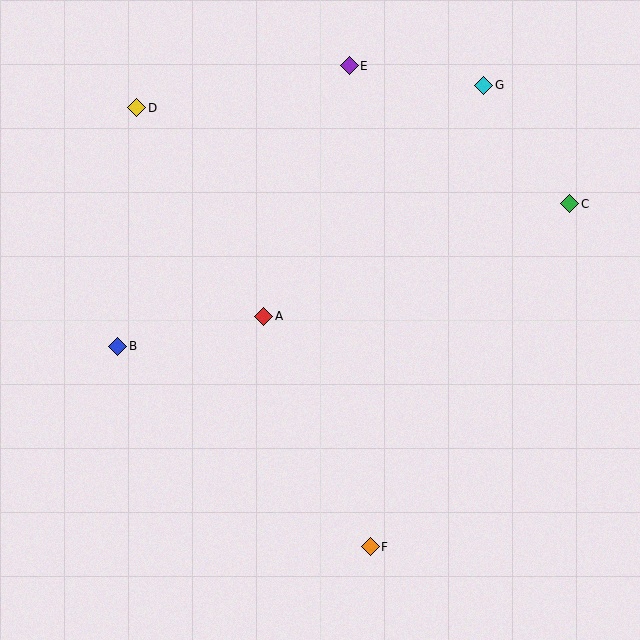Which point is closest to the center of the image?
Point A at (264, 316) is closest to the center.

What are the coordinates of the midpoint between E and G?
The midpoint between E and G is at (416, 76).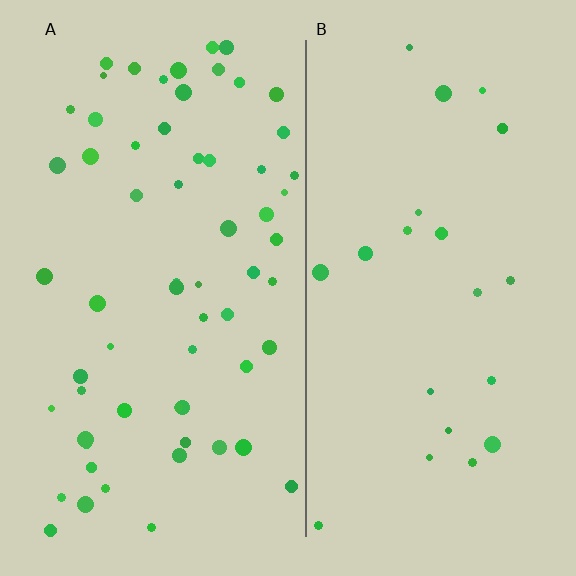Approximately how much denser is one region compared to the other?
Approximately 2.9× — region A over region B.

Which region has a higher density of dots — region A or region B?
A (the left).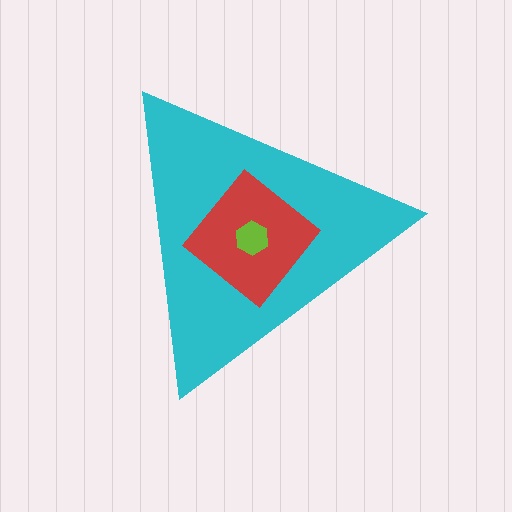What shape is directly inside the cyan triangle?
The red diamond.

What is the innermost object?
The lime hexagon.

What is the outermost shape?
The cyan triangle.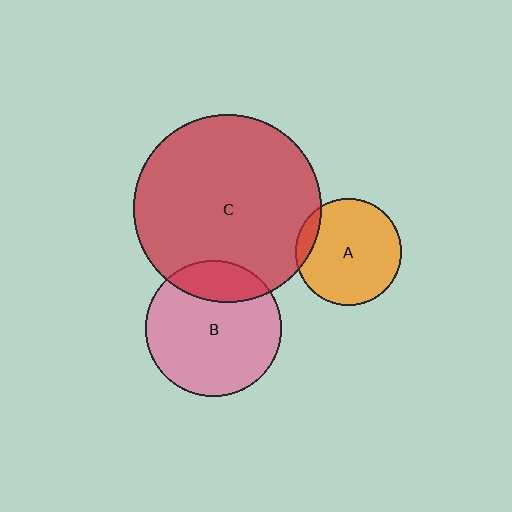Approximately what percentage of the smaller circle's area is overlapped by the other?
Approximately 10%.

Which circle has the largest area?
Circle C (red).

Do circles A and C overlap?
Yes.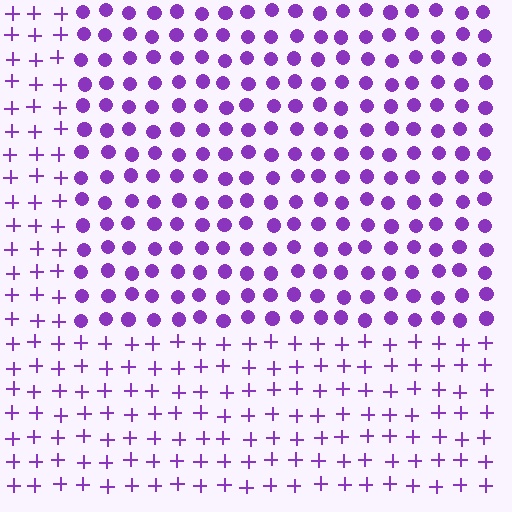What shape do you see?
I see a rectangle.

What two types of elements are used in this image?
The image uses circles inside the rectangle region and plus signs outside it.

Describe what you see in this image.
The image is filled with small purple elements arranged in a uniform grid. A rectangle-shaped region contains circles, while the surrounding area contains plus signs. The boundary is defined purely by the change in element shape.